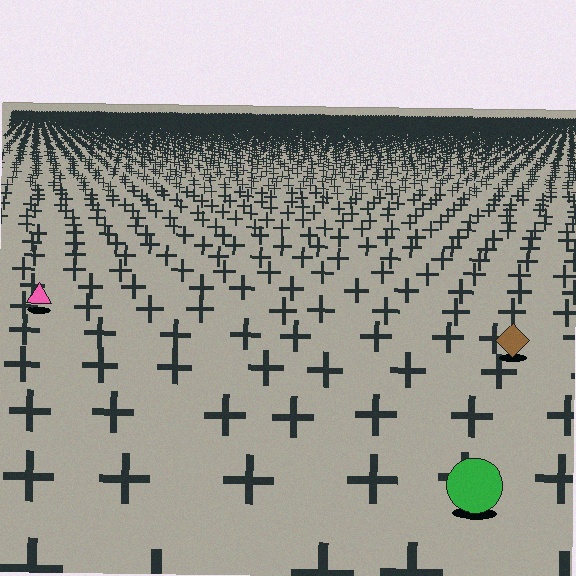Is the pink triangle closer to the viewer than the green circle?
No. The green circle is closer — you can tell from the texture gradient: the ground texture is coarser near it.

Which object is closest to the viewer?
The green circle is closest. The texture marks near it are larger and more spread out.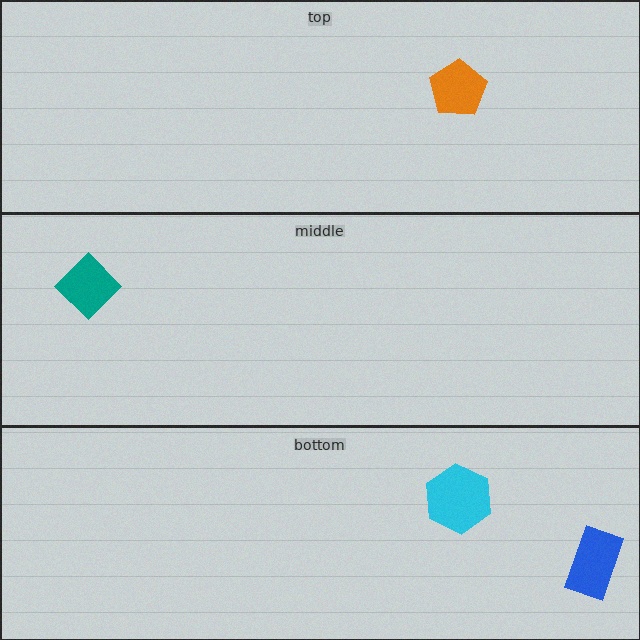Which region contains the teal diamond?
The middle region.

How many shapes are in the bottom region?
2.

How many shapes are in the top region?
1.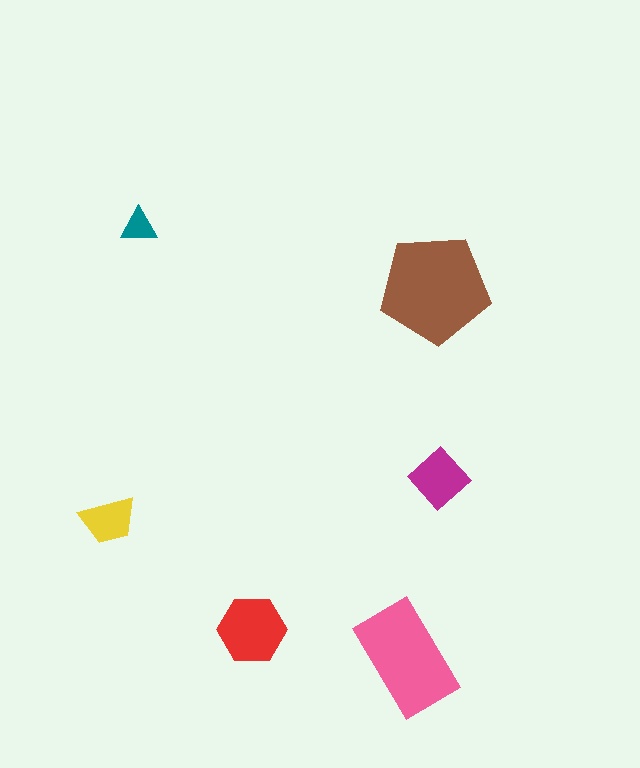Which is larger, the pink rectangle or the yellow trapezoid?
The pink rectangle.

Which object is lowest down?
The pink rectangle is bottommost.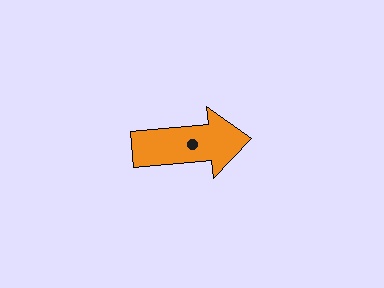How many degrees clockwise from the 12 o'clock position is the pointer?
Approximately 85 degrees.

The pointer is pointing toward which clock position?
Roughly 3 o'clock.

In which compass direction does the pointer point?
East.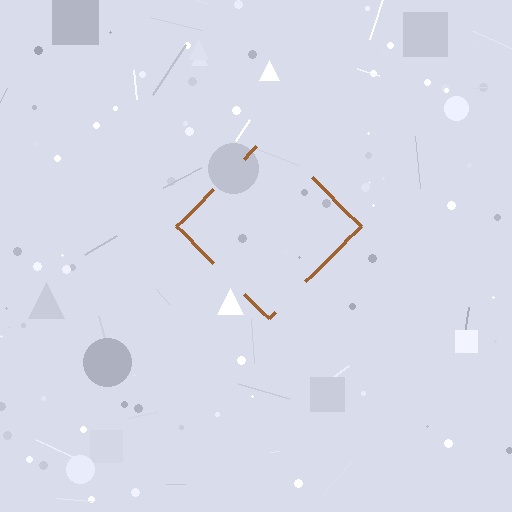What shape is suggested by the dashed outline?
The dashed outline suggests a diamond.